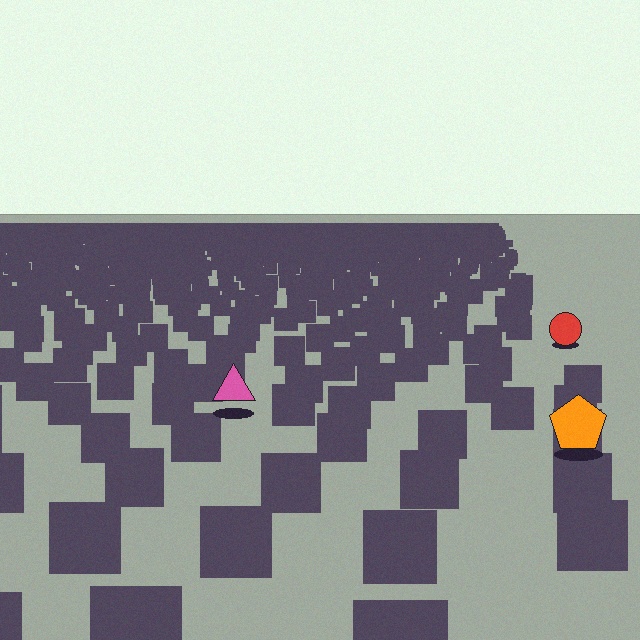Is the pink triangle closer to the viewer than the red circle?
Yes. The pink triangle is closer — you can tell from the texture gradient: the ground texture is coarser near it.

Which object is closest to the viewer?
The orange pentagon is closest. The texture marks near it are larger and more spread out.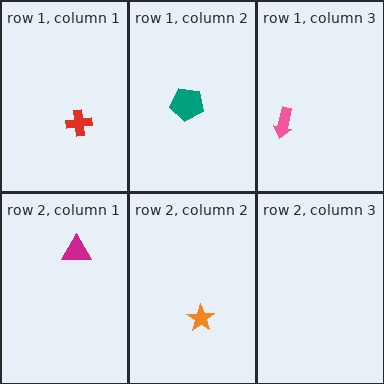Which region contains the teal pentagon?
The row 1, column 2 region.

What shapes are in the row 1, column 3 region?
The pink arrow.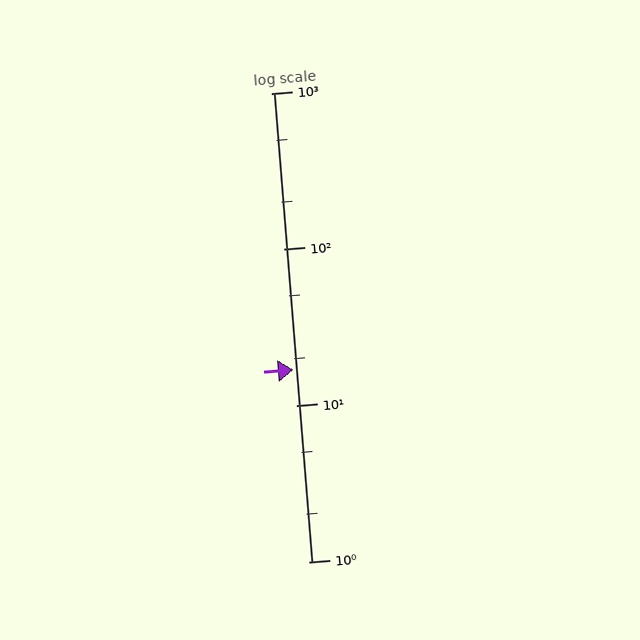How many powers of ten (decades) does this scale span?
The scale spans 3 decades, from 1 to 1000.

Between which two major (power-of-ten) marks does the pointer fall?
The pointer is between 10 and 100.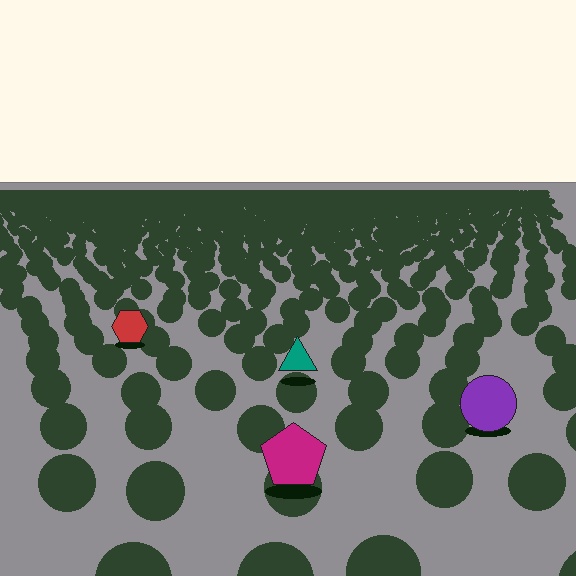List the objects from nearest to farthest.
From nearest to farthest: the magenta pentagon, the purple circle, the teal triangle, the red hexagon.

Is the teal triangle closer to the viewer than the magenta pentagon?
No. The magenta pentagon is closer — you can tell from the texture gradient: the ground texture is coarser near it.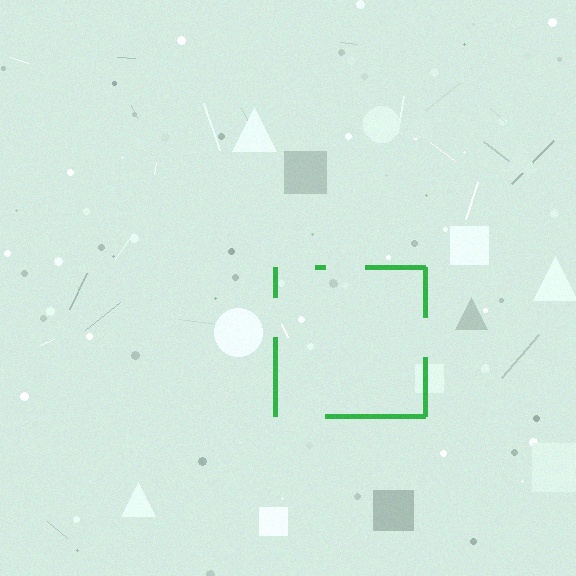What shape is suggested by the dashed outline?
The dashed outline suggests a square.